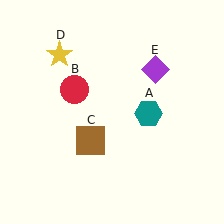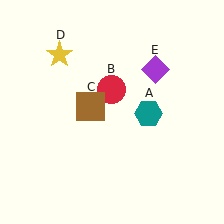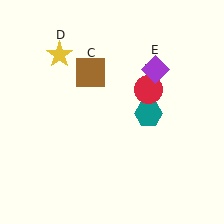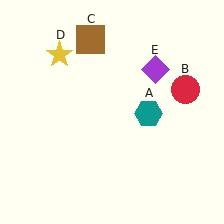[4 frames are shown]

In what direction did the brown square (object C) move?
The brown square (object C) moved up.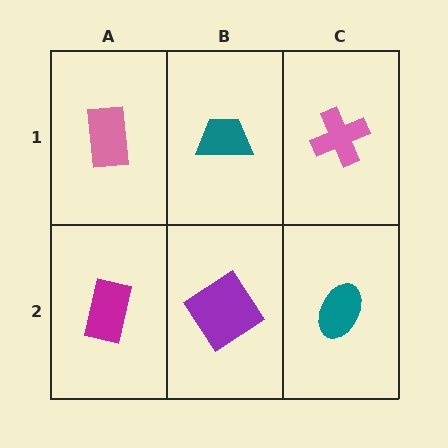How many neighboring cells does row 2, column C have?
2.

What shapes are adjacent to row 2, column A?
A pink rectangle (row 1, column A), a purple diamond (row 2, column B).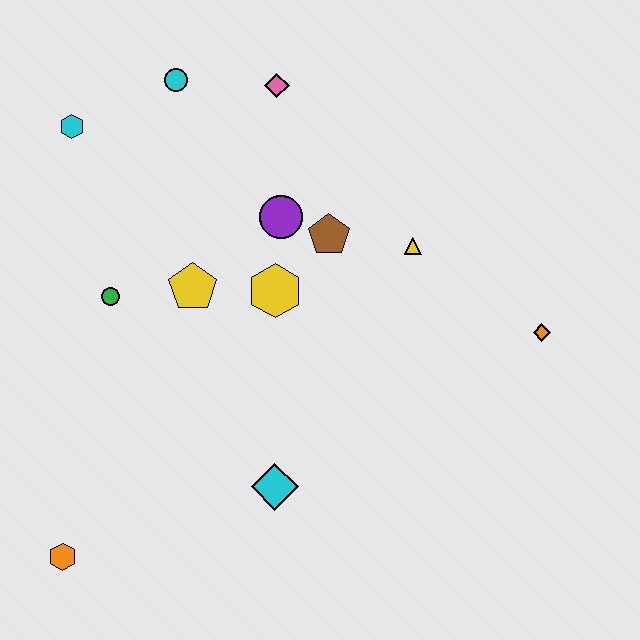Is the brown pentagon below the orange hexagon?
No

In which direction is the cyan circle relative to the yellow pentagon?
The cyan circle is above the yellow pentagon.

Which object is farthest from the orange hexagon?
The orange diamond is farthest from the orange hexagon.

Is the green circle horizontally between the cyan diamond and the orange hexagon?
Yes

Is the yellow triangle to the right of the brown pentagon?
Yes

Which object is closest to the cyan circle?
The pink diamond is closest to the cyan circle.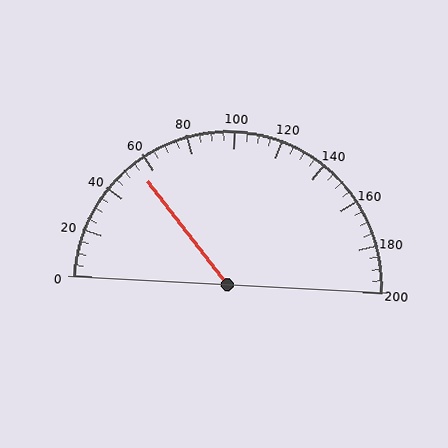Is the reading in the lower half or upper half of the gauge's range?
The reading is in the lower half of the range (0 to 200).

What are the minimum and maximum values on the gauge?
The gauge ranges from 0 to 200.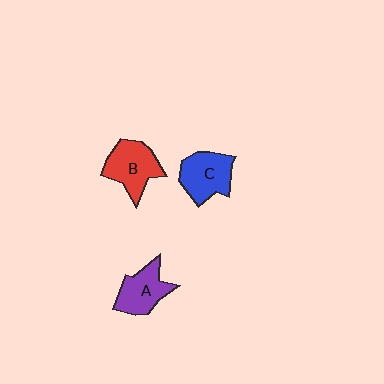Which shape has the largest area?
Shape B (red).